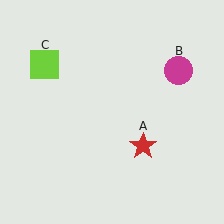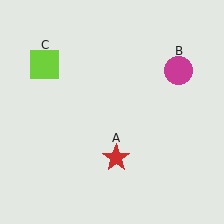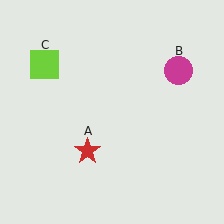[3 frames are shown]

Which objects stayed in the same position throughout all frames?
Magenta circle (object B) and lime square (object C) remained stationary.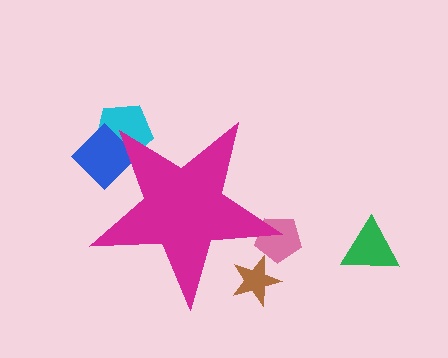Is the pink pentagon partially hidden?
Yes, the pink pentagon is partially hidden behind the magenta star.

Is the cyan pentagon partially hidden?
Yes, the cyan pentagon is partially hidden behind the magenta star.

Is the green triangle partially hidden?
No, the green triangle is fully visible.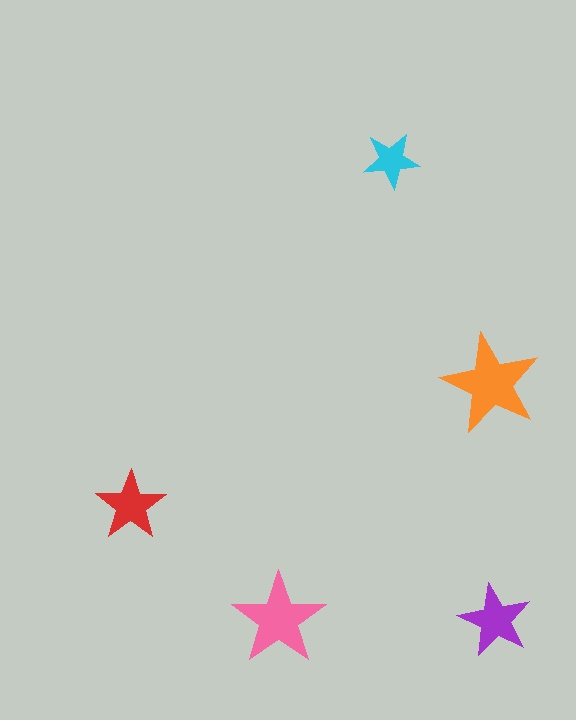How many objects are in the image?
There are 5 objects in the image.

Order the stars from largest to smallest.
the orange one, the pink one, the purple one, the red one, the cyan one.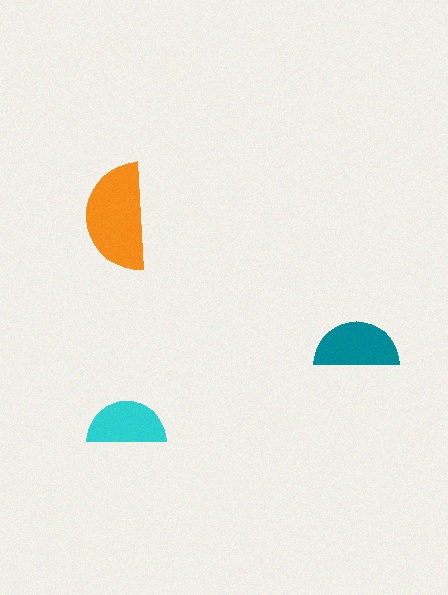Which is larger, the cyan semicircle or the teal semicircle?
The teal one.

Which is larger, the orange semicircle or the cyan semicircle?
The orange one.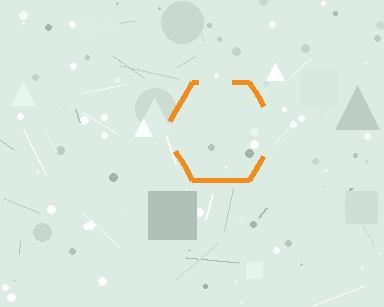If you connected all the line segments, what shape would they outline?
They would outline a hexagon.